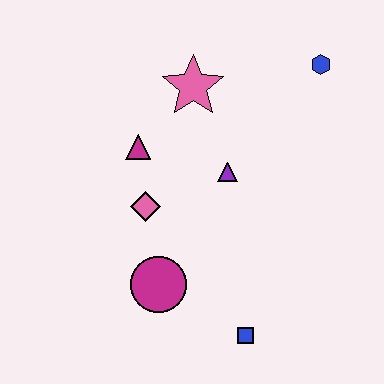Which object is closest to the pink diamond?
The magenta triangle is closest to the pink diamond.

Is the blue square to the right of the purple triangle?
Yes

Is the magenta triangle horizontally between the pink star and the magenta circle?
No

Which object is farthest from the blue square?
The blue hexagon is farthest from the blue square.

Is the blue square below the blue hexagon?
Yes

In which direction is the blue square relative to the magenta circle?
The blue square is to the right of the magenta circle.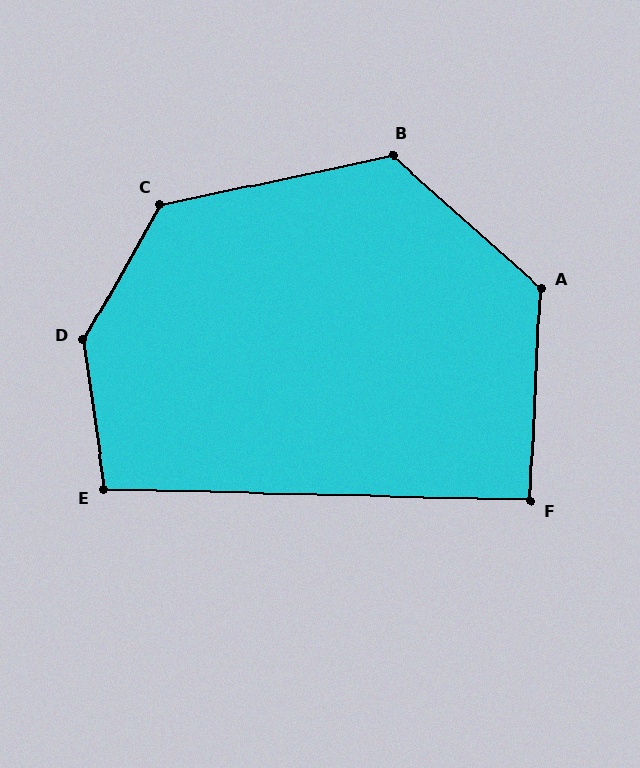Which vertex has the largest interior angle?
D, at approximately 143 degrees.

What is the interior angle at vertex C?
Approximately 131 degrees (obtuse).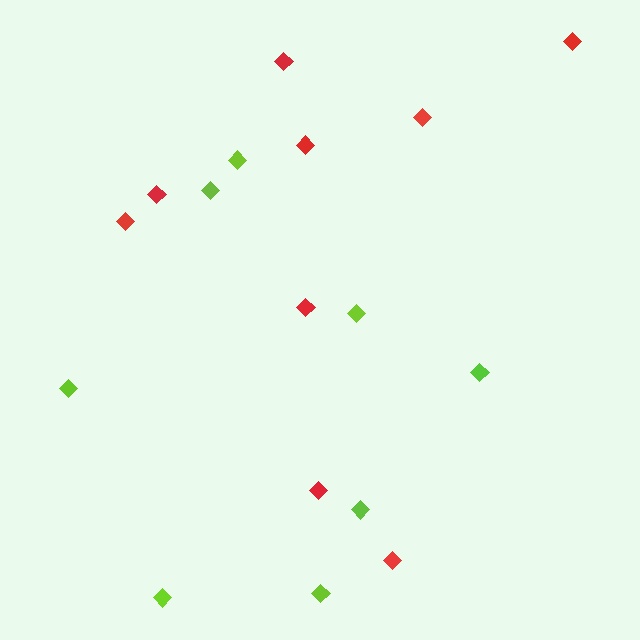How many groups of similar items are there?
There are 2 groups: one group of lime diamonds (8) and one group of red diamonds (9).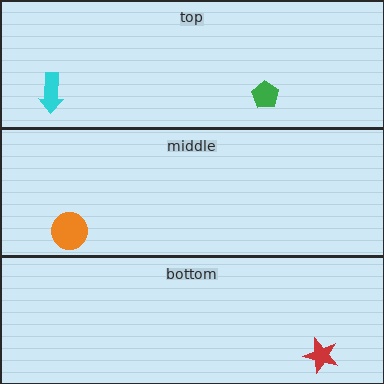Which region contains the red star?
The bottom region.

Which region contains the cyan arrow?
The top region.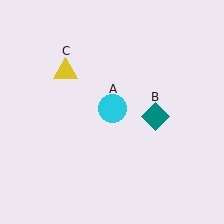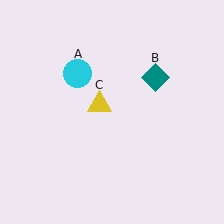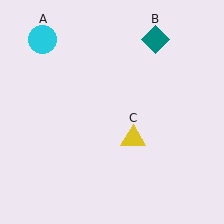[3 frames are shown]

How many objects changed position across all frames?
3 objects changed position: cyan circle (object A), teal diamond (object B), yellow triangle (object C).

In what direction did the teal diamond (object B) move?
The teal diamond (object B) moved up.